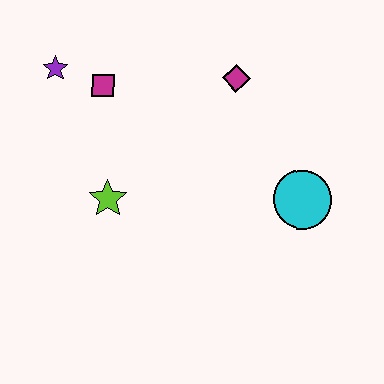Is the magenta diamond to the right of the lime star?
Yes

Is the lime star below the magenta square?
Yes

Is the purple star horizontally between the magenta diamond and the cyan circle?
No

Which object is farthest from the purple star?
The cyan circle is farthest from the purple star.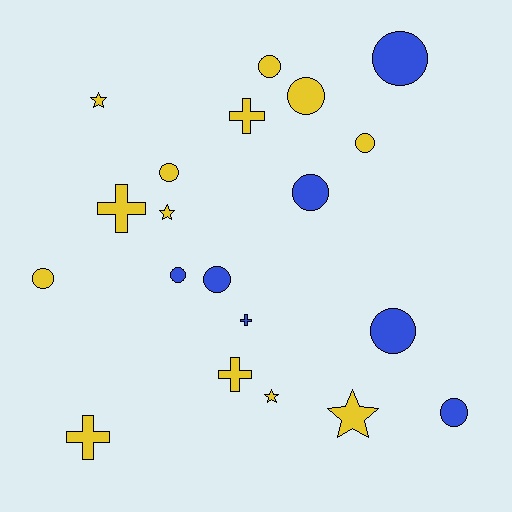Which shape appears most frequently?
Circle, with 11 objects.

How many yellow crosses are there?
There are 4 yellow crosses.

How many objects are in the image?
There are 20 objects.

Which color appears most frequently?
Yellow, with 13 objects.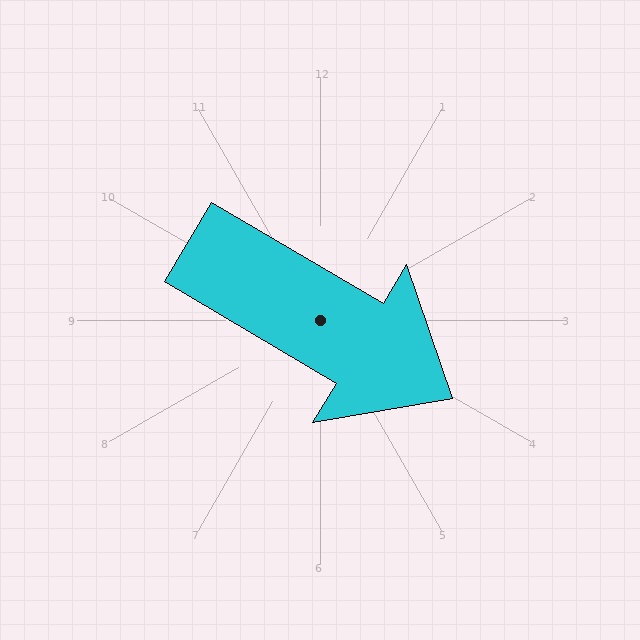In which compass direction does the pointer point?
Southeast.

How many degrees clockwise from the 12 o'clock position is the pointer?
Approximately 121 degrees.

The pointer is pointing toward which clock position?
Roughly 4 o'clock.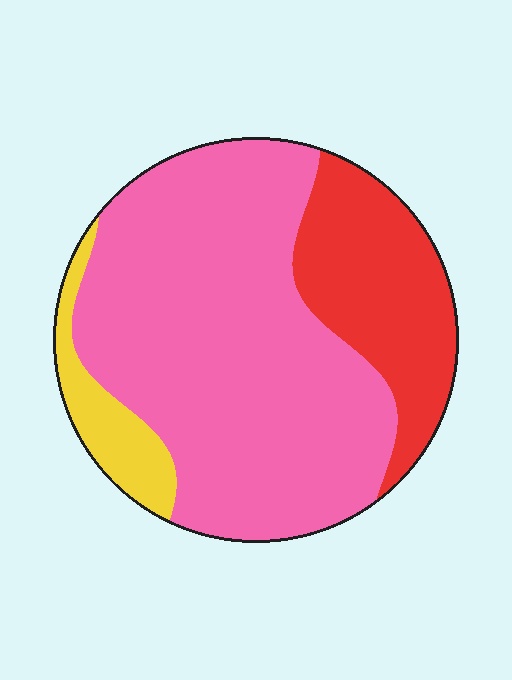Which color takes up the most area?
Pink, at roughly 70%.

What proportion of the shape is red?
Red covers around 25% of the shape.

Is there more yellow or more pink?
Pink.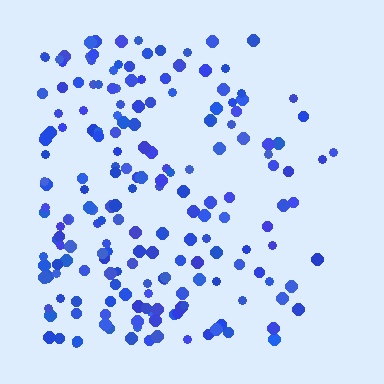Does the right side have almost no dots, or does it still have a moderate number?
Still a moderate number, just noticeably fewer than the left.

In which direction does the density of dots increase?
From right to left, with the left side densest.